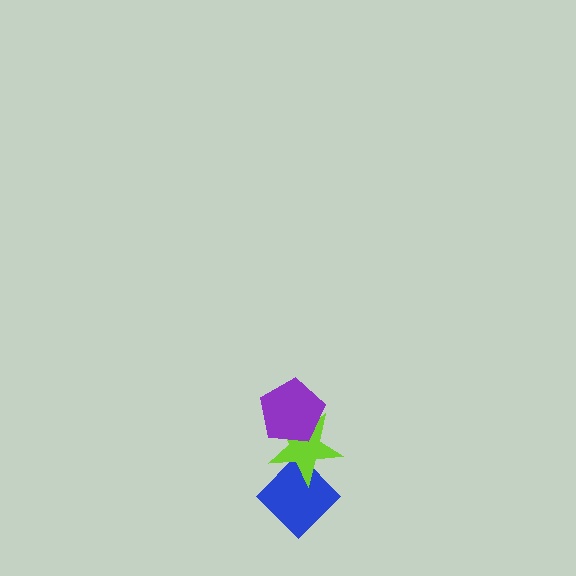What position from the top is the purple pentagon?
The purple pentagon is 1st from the top.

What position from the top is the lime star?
The lime star is 2nd from the top.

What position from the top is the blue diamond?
The blue diamond is 3rd from the top.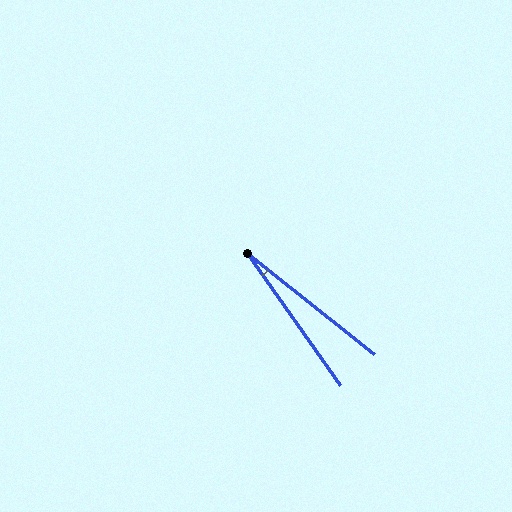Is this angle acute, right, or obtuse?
It is acute.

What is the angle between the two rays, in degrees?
Approximately 16 degrees.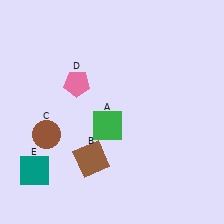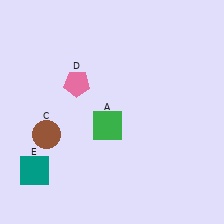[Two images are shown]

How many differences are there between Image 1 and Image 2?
There is 1 difference between the two images.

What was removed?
The brown square (B) was removed in Image 2.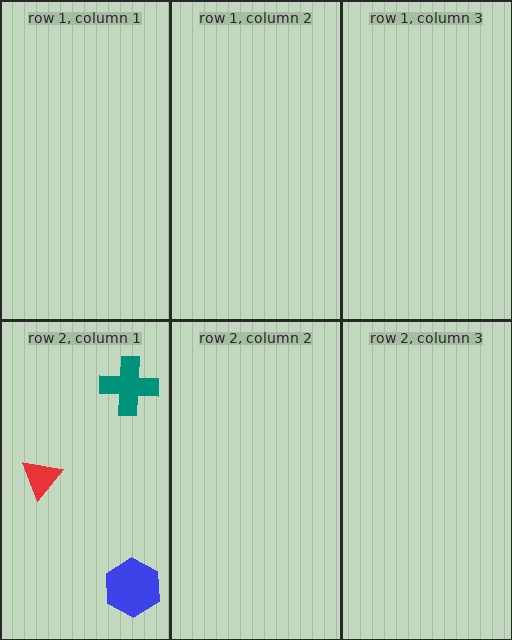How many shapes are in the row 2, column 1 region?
3.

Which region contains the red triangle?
The row 2, column 1 region.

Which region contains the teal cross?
The row 2, column 1 region.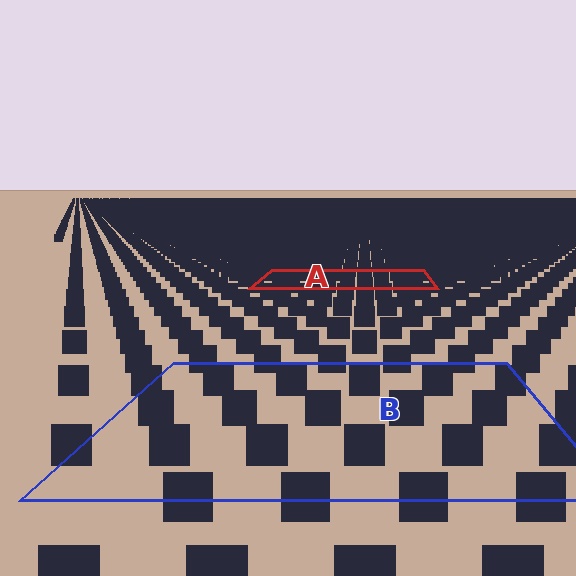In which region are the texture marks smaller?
The texture marks are smaller in region A, because it is farther away.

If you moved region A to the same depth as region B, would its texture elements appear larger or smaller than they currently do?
They would appear larger. At a closer depth, the same texture elements are projected at a bigger on-screen size.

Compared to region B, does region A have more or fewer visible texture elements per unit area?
Region A has more texture elements per unit area — they are packed more densely because it is farther away.